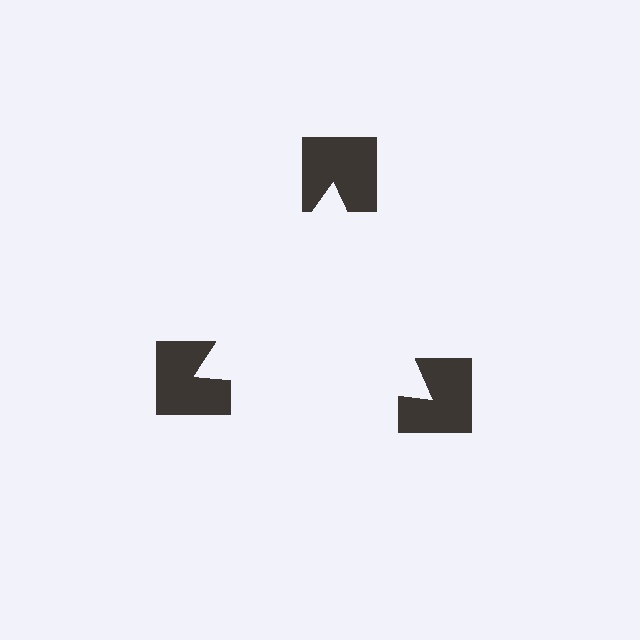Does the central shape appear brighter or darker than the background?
It typically appears slightly brighter than the background, even though no actual brightness change is drawn.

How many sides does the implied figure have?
3 sides.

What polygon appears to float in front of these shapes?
An illusory triangle — its edges are inferred from the aligned wedge cuts in the notched squares, not physically drawn.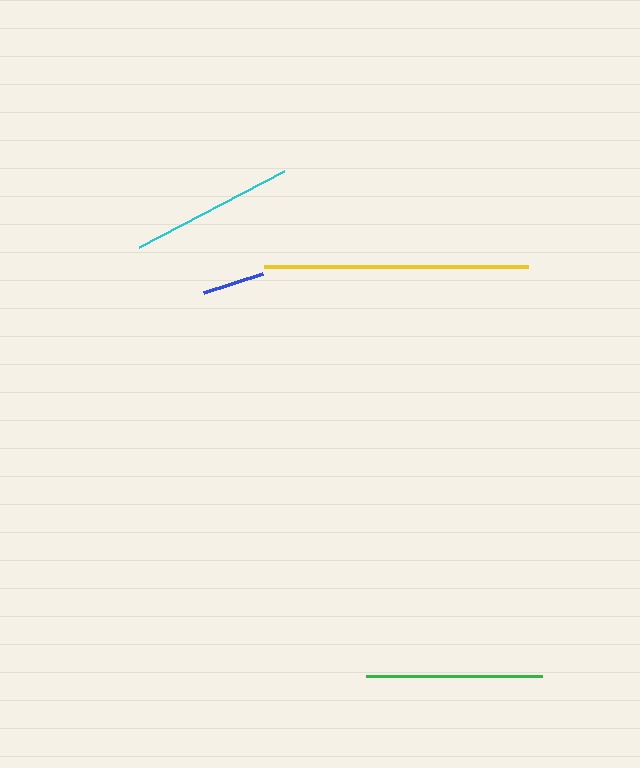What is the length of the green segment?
The green segment is approximately 176 pixels long.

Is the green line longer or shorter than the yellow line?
The yellow line is longer than the green line.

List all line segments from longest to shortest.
From longest to shortest: yellow, green, cyan, blue.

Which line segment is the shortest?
The blue line is the shortest at approximately 62 pixels.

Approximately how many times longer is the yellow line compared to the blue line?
The yellow line is approximately 4.2 times the length of the blue line.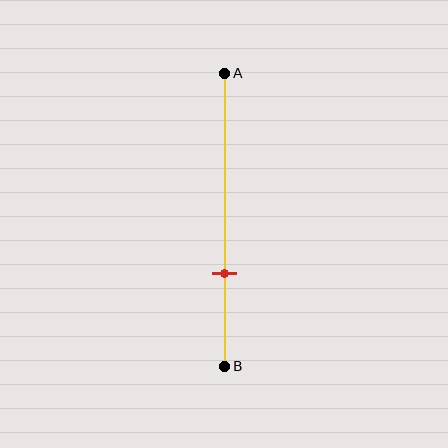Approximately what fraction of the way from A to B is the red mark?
The red mark is approximately 70% of the way from A to B.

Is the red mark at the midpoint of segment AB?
No, the mark is at about 70% from A, not at the 50% midpoint.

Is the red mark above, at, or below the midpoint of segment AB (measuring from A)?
The red mark is below the midpoint of segment AB.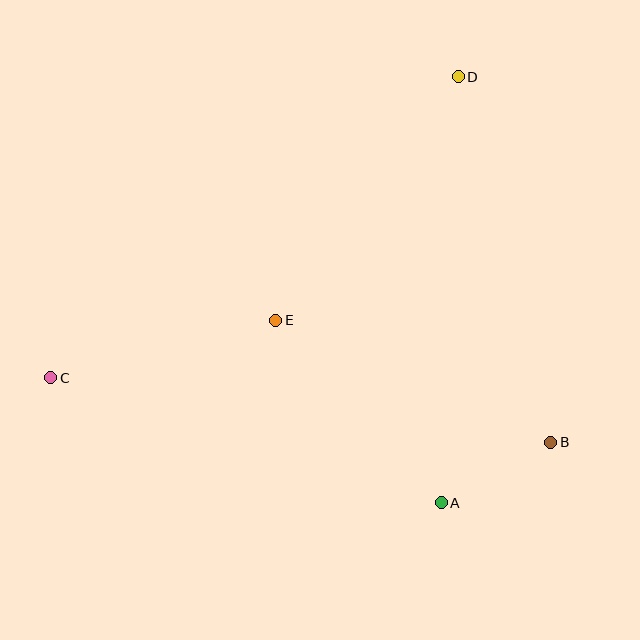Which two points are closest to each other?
Points A and B are closest to each other.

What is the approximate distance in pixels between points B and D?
The distance between B and D is approximately 377 pixels.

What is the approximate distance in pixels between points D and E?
The distance between D and E is approximately 304 pixels.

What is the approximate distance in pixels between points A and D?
The distance between A and D is approximately 426 pixels.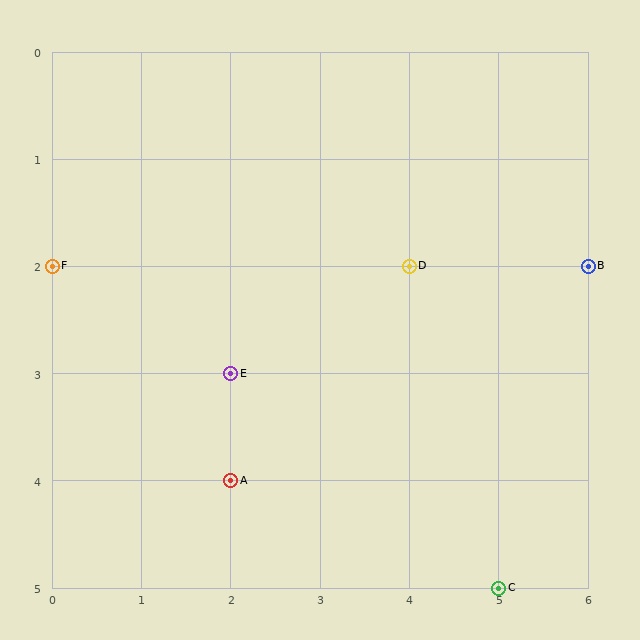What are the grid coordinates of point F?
Point F is at grid coordinates (0, 2).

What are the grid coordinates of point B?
Point B is at grid coordinates (6, 2).